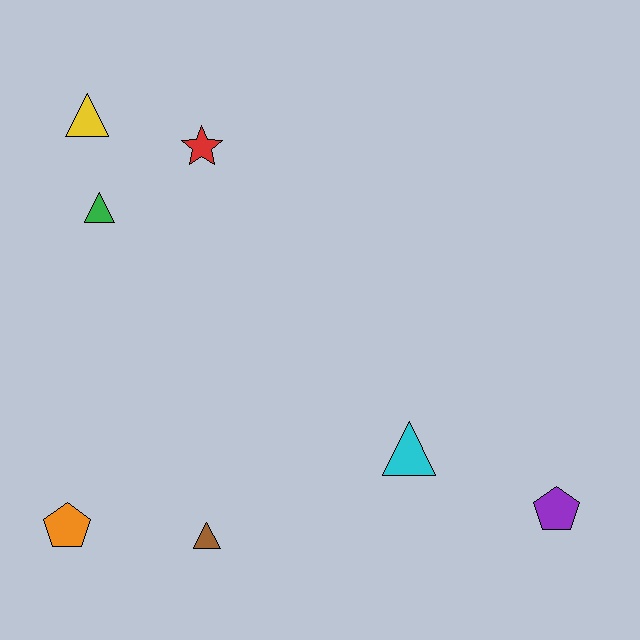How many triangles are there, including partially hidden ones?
There are 4 triangles.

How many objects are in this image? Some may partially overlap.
There are 7 objects.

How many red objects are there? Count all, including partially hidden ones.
There is 1 red object.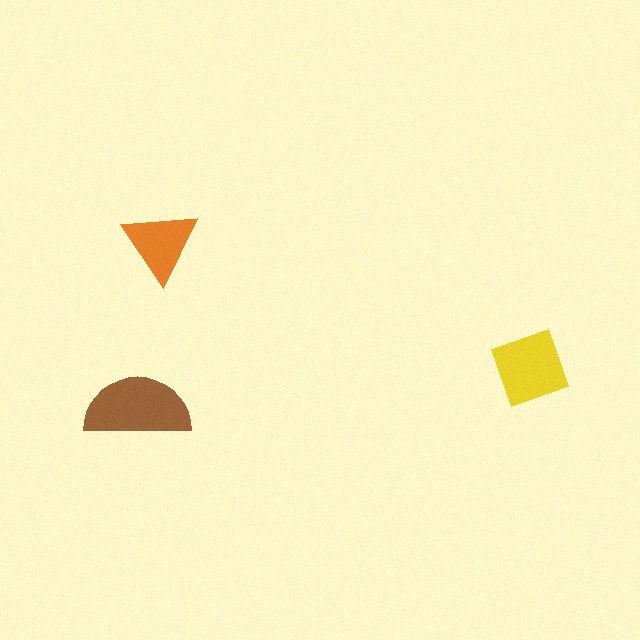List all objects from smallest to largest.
The orange triangle, the yellow diamond, the brown semicircle.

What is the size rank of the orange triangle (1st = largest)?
3rd.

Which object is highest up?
The orange triangle is topmost.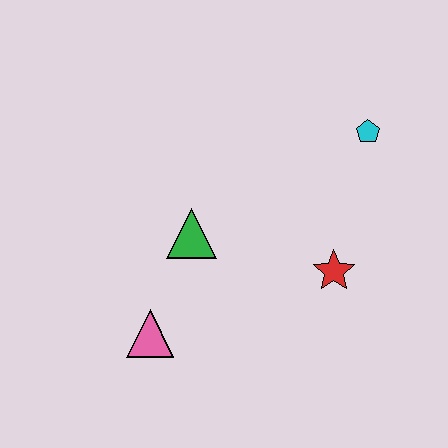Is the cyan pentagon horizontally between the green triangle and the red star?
No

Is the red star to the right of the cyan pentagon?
No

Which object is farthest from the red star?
The pink triangle is farthest from the red star.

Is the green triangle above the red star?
Yes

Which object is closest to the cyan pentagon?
The red star is closest to the cyan pentagon.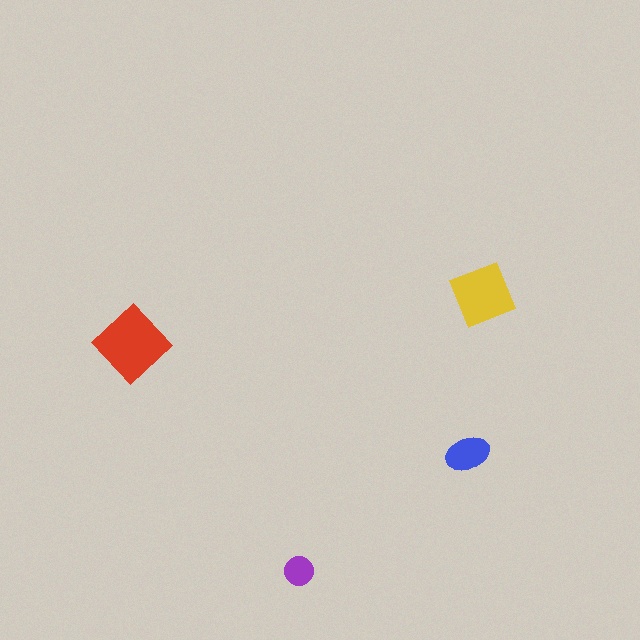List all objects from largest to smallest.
The red diamond, the yellow square, the blue ellipse, the purple circle.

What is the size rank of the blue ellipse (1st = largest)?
3rd.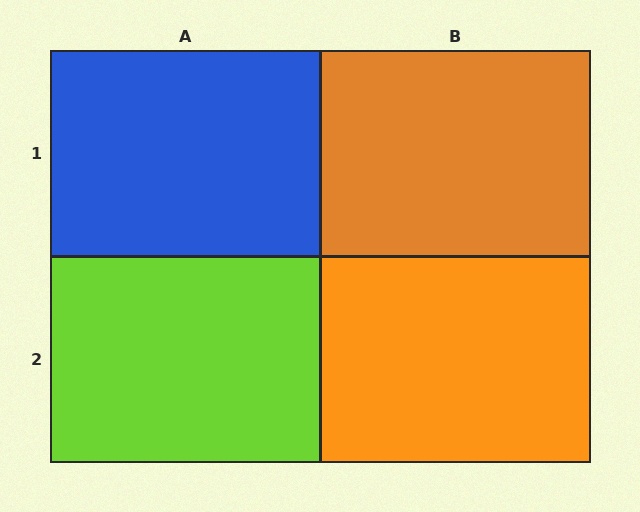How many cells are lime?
1 cell is lime.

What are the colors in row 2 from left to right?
Lime, orange.